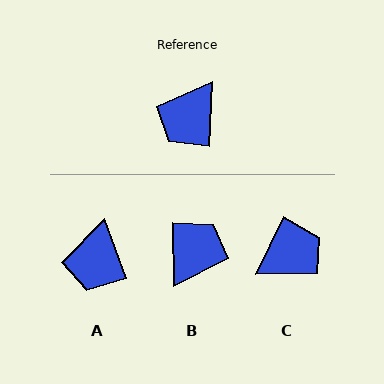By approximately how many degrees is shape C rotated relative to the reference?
Approximately 157 degrees counter-clockwise.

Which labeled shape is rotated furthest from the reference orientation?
B, about 176 degrees away.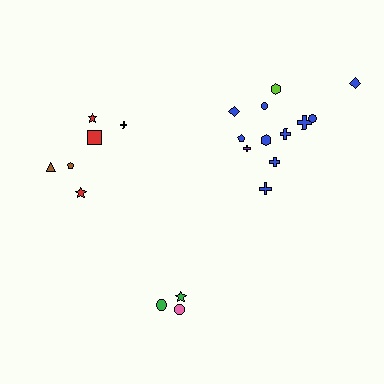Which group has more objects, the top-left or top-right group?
The top-right group.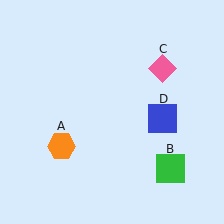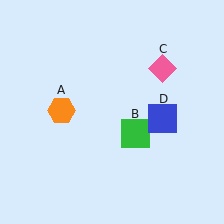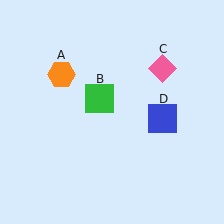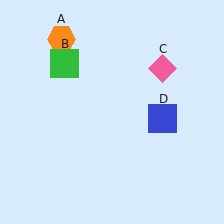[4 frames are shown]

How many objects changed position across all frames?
2 objects changed position: orange hexagon (object A), green square (object B).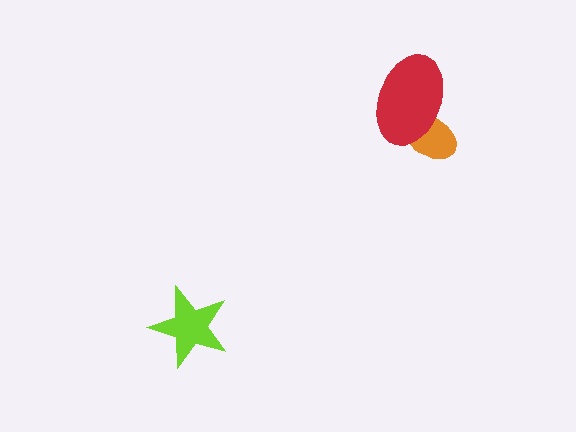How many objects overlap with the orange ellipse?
1 object overlaps with the orange ellipse.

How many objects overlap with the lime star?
0 objects overlap with the lime star.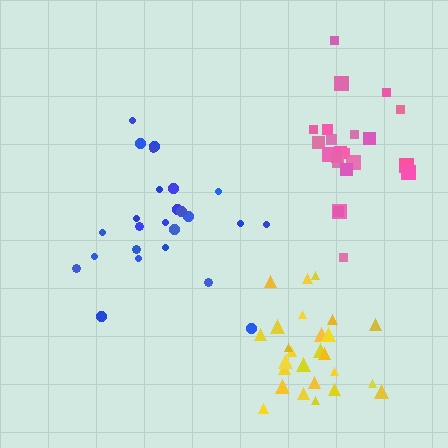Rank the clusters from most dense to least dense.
yellow, pink, blue.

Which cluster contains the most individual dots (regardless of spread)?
Yellow (26).